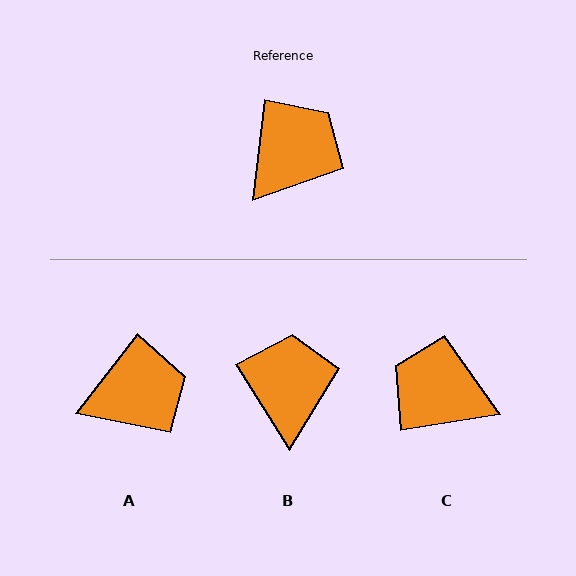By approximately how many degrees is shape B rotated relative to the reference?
Approximately 39 degrees counter-clockwise.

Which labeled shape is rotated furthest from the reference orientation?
C, about 106 degrees away.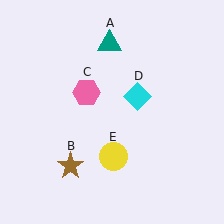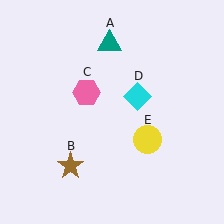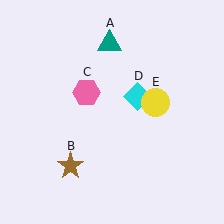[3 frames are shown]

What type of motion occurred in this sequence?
The yellow circle (object E) rotated counterclockwise around the center of the scene.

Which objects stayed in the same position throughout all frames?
Teal triangle (object A) and brown star (object B) and pink hexagon (object C) and cyan diamond (object D) remained stationary.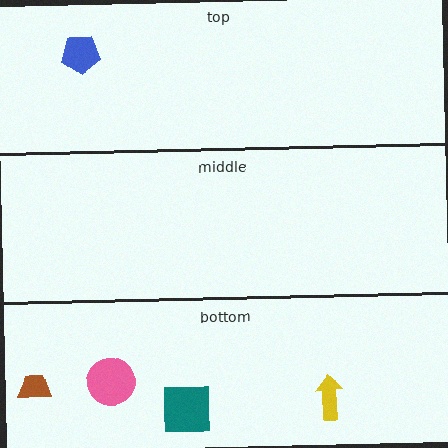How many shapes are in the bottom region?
4.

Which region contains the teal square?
The bottom region.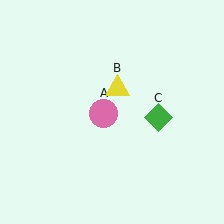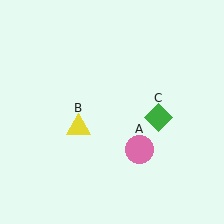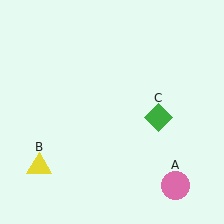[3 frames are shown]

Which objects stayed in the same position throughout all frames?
Green diamond (object C) remained stationary.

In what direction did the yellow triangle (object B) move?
The yellow triangle (object B) moved down and to the left.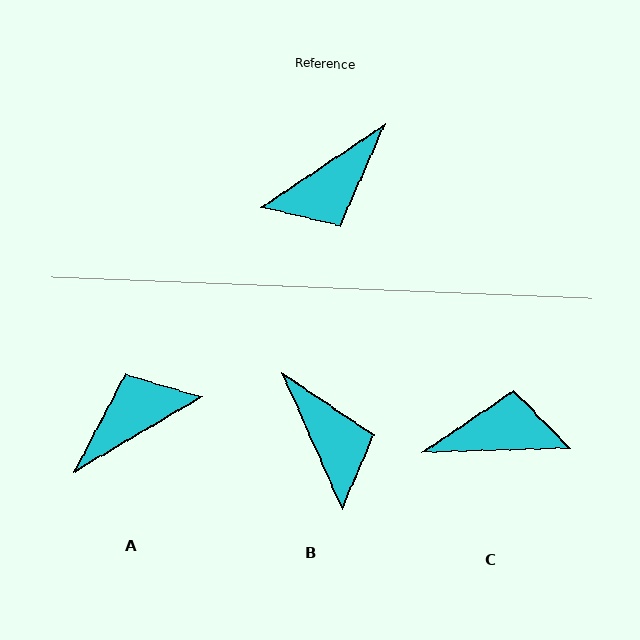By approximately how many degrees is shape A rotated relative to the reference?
Approximately 176 degrees counter-clockwise.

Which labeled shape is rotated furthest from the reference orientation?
A, about 176 degrees away.